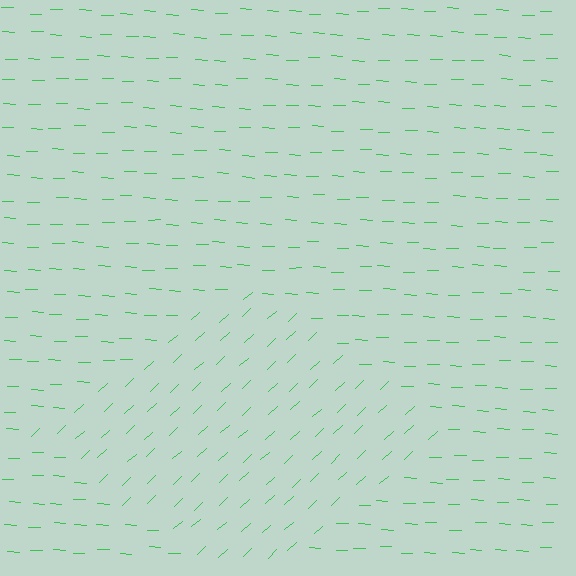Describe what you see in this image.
The image is filled with small green line segments. A diamond region in the image has lines oriented differently from the surrounding lines, creating a visible texture boundary.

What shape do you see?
I see a diamond.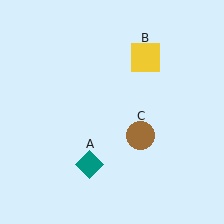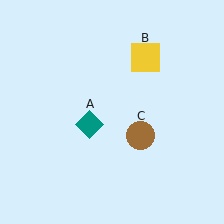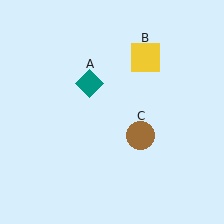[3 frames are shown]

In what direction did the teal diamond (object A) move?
The teal diamond (object A) moved up.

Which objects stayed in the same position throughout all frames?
Yellow square (object B) and brown circle (object C) remained stationary.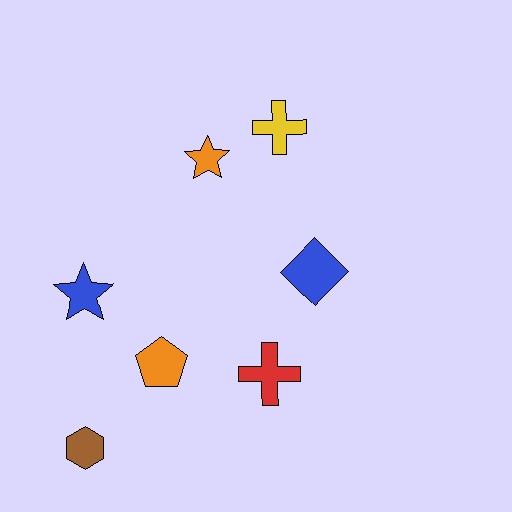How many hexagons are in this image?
There is 1 hexagon.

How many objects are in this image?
There are 7 objects.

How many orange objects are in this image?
There are 2 orange objects.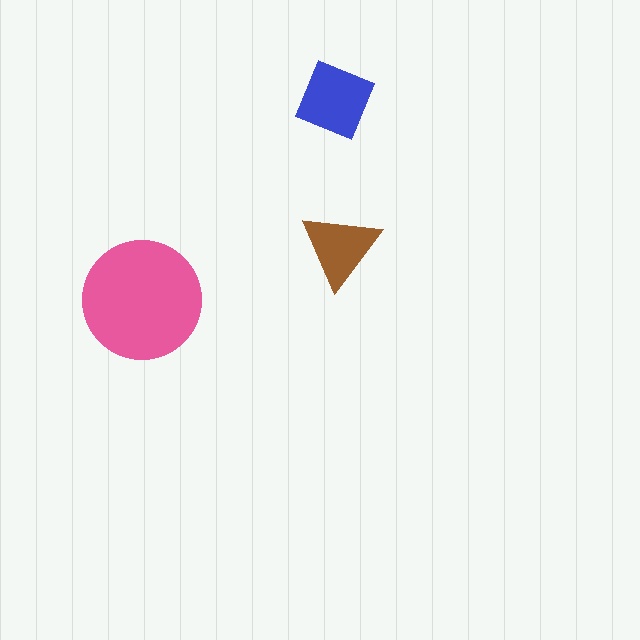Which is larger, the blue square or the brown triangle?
The blue square.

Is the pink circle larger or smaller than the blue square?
Larger.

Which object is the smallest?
The brown triangle.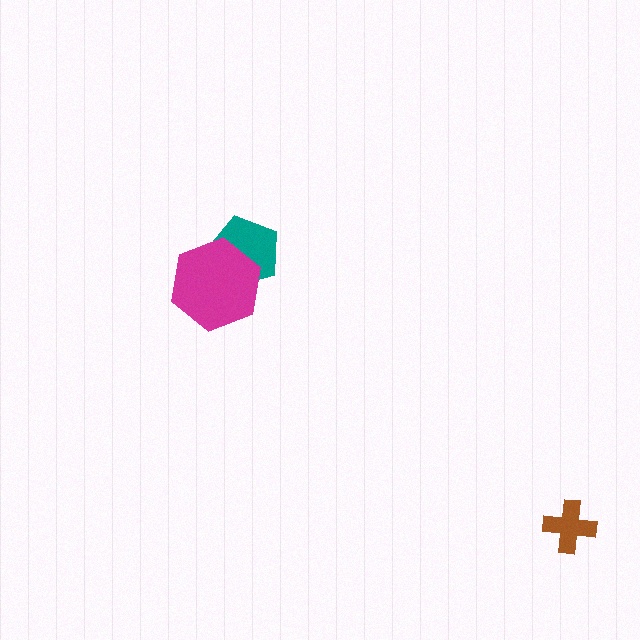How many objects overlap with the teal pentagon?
1 object overlaps with the teal pentagon.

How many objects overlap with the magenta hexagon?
1 object overlaps with the magenta hexagon.